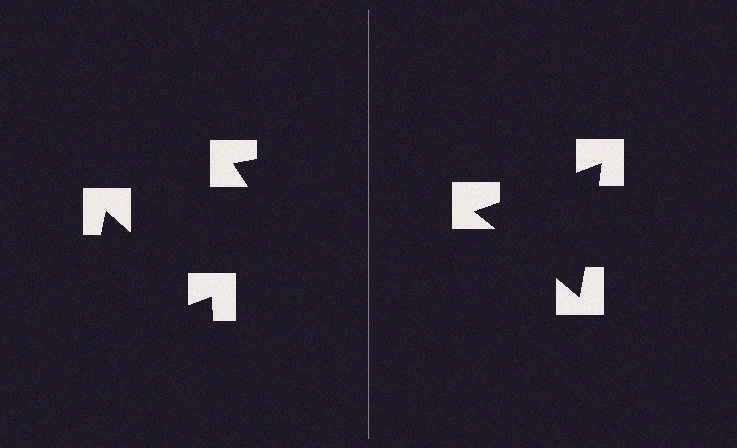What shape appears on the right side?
An illusory triangle.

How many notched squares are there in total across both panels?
6 — 3 on each side.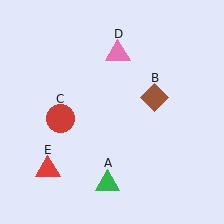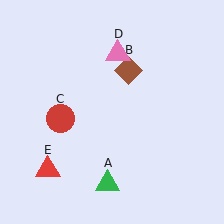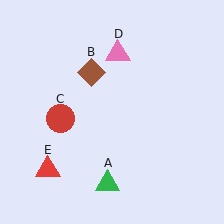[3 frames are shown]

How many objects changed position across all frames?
1 object changed position: brown diamond (object B).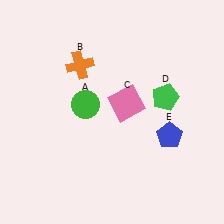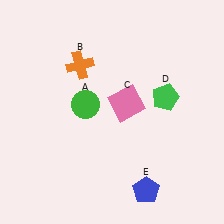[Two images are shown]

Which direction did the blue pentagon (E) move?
The blue pentagon (E) moved down.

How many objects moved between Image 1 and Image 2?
1 object moved between the two images.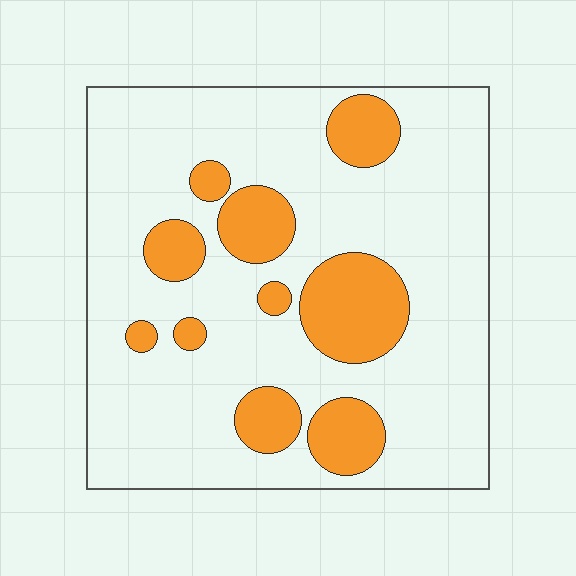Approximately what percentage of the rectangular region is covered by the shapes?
Approximately 20%.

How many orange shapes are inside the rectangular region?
10.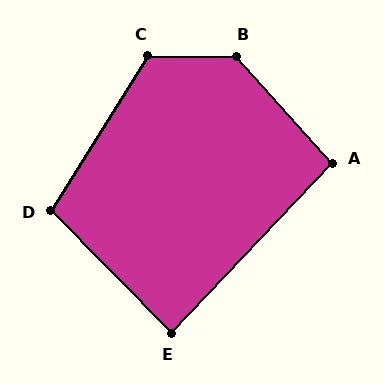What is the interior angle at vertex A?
Approximately 95 degrees (approximately right).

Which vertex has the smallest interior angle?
E, at approximately 88 degrees.